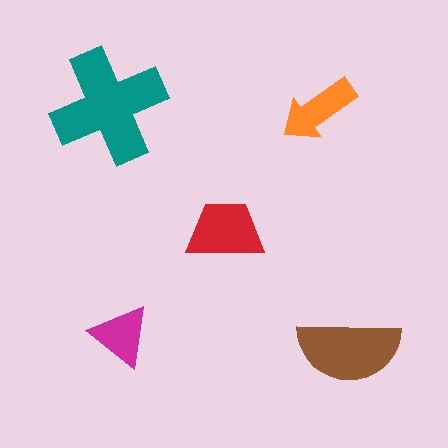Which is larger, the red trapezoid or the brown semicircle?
The brown semicircle.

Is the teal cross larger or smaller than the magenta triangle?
Larger.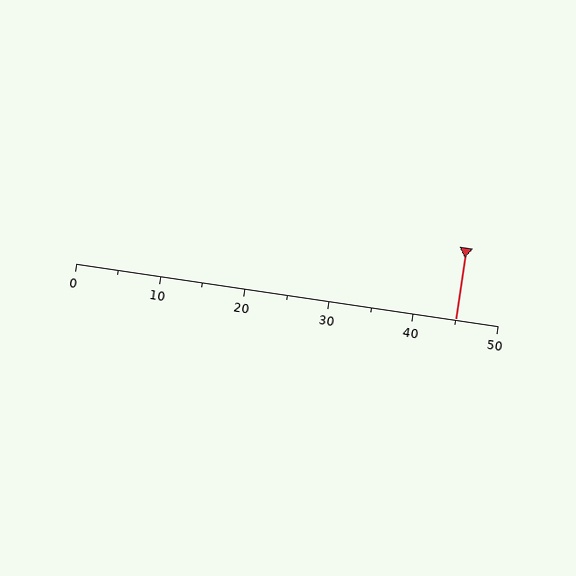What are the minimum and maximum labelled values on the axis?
The axis runs from 0 to 50.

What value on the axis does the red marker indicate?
The marker indicates approximately 45.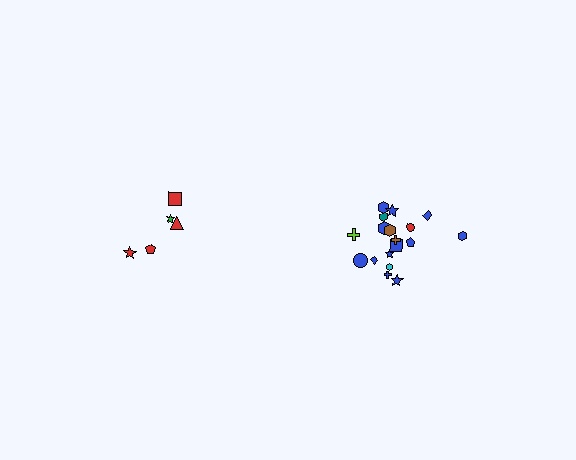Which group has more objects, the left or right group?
The right group.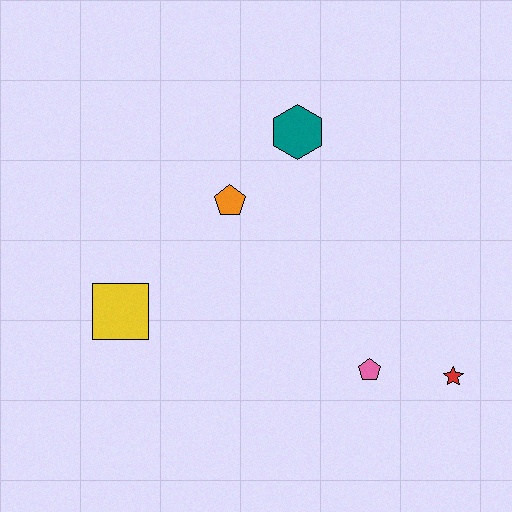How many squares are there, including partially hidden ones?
There is 1 square.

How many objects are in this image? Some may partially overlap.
There are 5 objects.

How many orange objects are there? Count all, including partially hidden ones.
There is 1 orange object.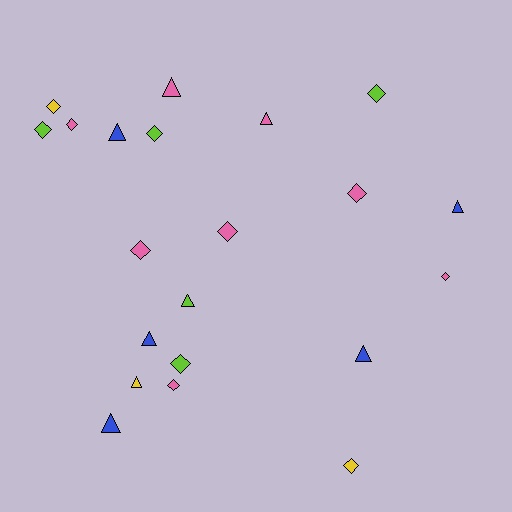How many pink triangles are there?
There are 2 pink triangles.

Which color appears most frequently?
Pink, with 8 objects.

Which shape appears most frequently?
Diamond, with 12 objects.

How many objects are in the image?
There are 21 objects.